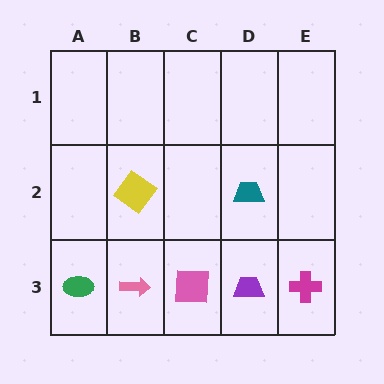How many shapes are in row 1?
0 shapes.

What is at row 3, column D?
A purple trapezoid.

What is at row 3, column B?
A pink arrow.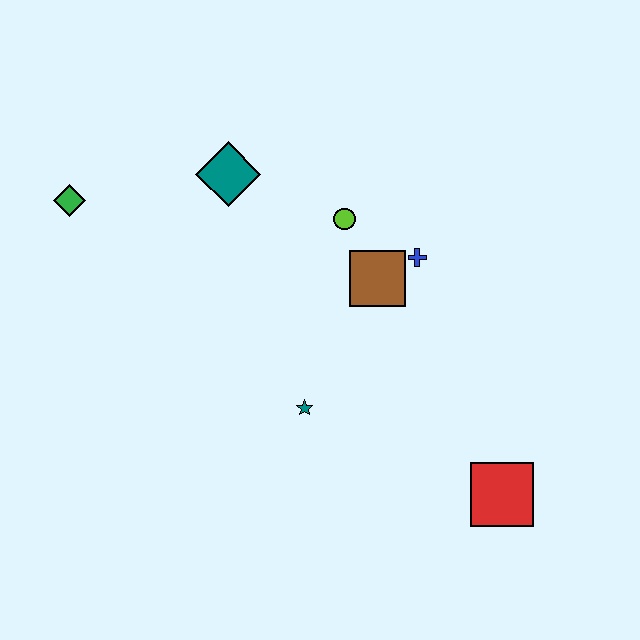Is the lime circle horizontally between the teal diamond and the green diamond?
No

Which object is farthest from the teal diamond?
The red square is farthest from the teal diamond.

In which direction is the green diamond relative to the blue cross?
The green diamond is to the left of the blue cross.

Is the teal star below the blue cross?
Yes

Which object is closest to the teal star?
The brown square is closest to the teal star.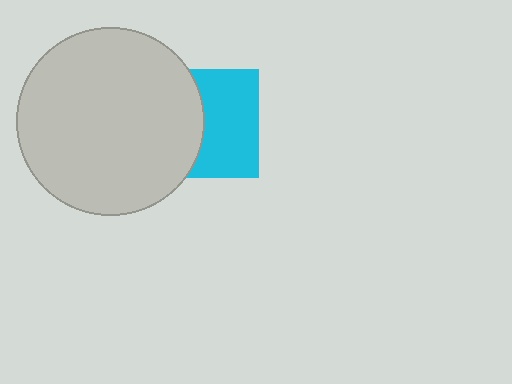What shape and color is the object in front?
The object in front is a light gray circle.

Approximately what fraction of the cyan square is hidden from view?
Roughly 45% of the cyan square is hidden behind the light gray circle.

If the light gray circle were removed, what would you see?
You would see the complete cyan square.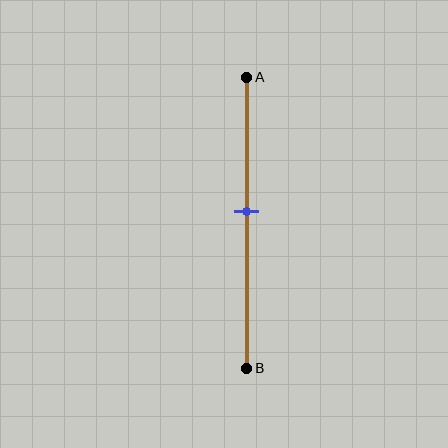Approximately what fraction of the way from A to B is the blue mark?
The blue mark is approximately 45% of the way from A to B.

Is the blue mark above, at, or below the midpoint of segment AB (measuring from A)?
The blue mark is above the midpoint of segment AB.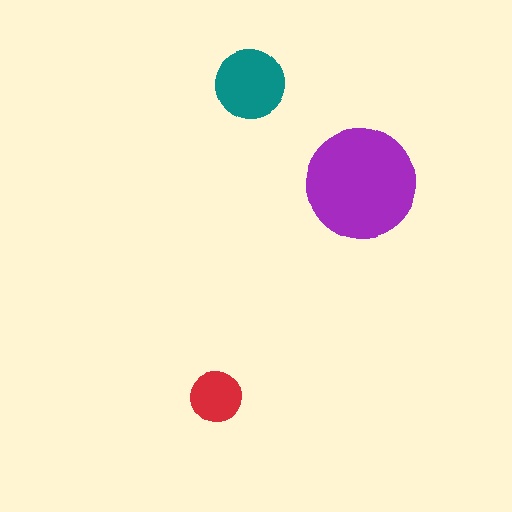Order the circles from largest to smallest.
the purple one, the teal one, the red one.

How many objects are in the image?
There are 3 objects in the image.